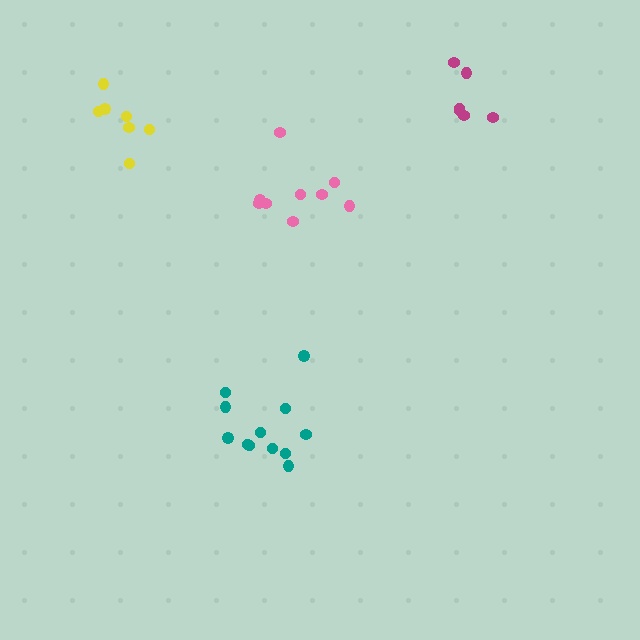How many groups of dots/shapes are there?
There are 4 groups.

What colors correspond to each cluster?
The clusters are colored: pink, teal, yellow, magenta.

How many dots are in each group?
Group 1: 9 dots, Group 2: 12 dots, Group 3: 7 dots, Group 4: 6 dots (34 total).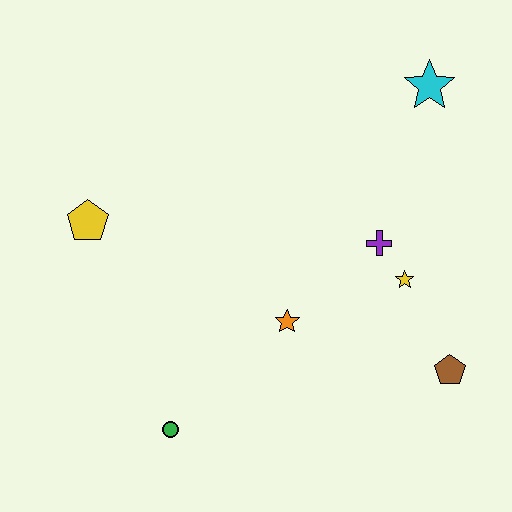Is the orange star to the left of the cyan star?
Yes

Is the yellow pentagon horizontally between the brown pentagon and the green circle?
No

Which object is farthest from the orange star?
The cyan star is farthest from the orange star.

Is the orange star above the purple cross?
No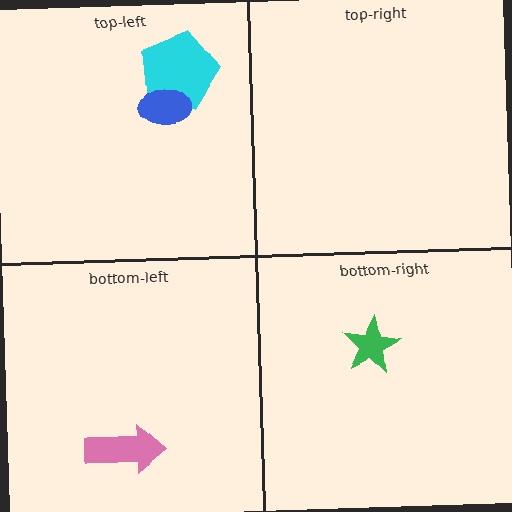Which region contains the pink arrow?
The bottom-left region.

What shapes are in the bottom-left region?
The pink arrow.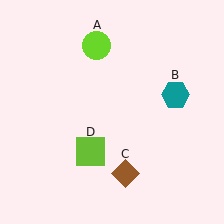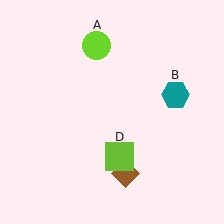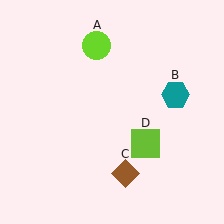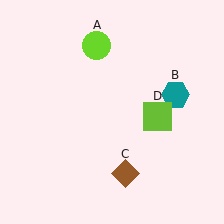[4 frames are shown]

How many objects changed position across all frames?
1 object changed position: lime square (object D).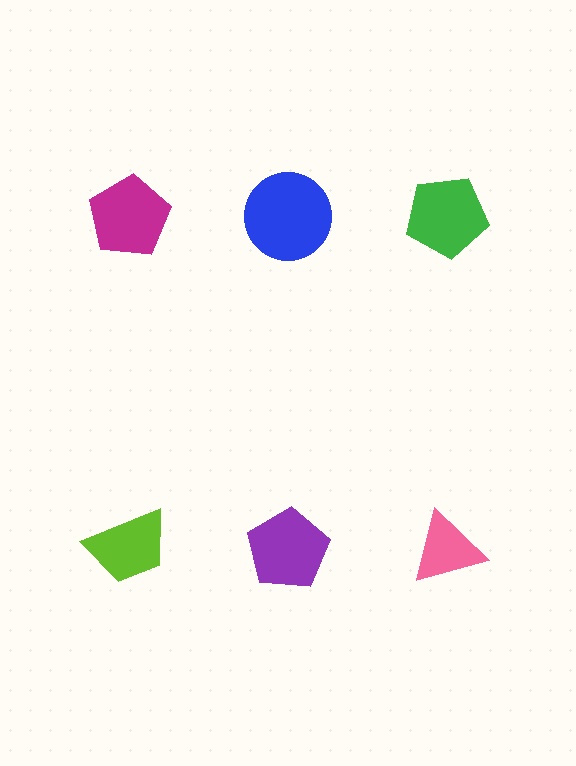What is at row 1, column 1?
A magenta pentagon.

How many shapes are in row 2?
3 shapes.